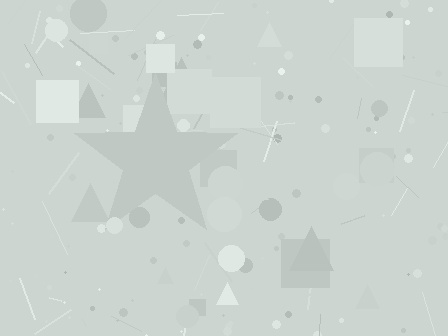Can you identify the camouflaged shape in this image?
The camouflaged shape is a star.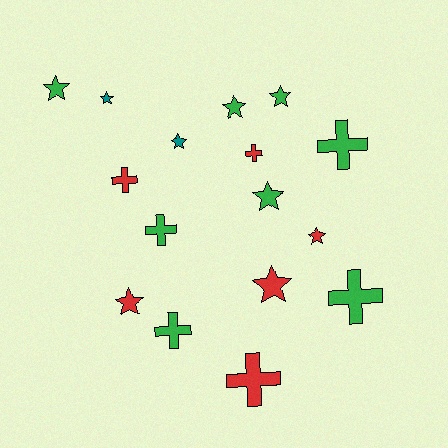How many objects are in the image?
There are 16 objects.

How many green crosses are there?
There are 4 green crosses.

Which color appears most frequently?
Green, with 8 objects.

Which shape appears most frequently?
Star, with 9 objects.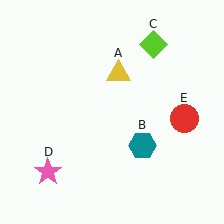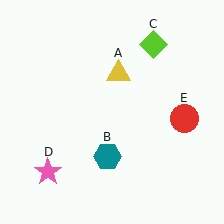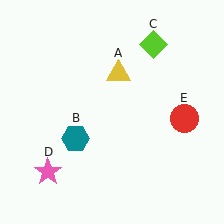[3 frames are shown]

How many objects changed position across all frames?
1 object changed position: teal hexagon (object B).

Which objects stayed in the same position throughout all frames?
Yellow triangle (object A) and lime diamond (object C) and pink star (object D) and red circle (object E) remained stationary.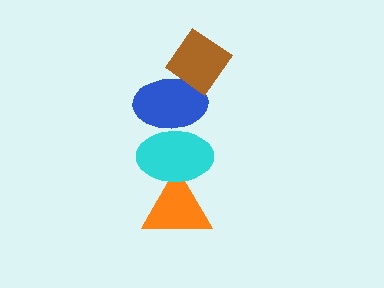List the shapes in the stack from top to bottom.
From top to bottom: the brown diamond, the blue ellipse, the cyan ellipse, the orange triangle.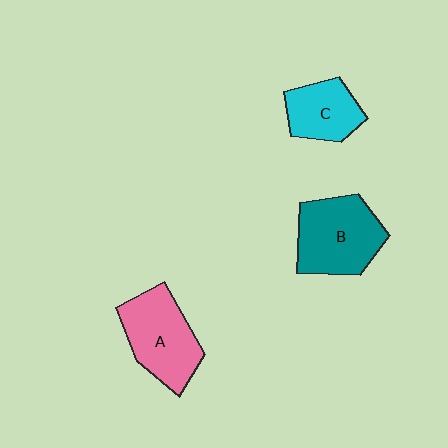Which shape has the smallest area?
Shape C (cyan).